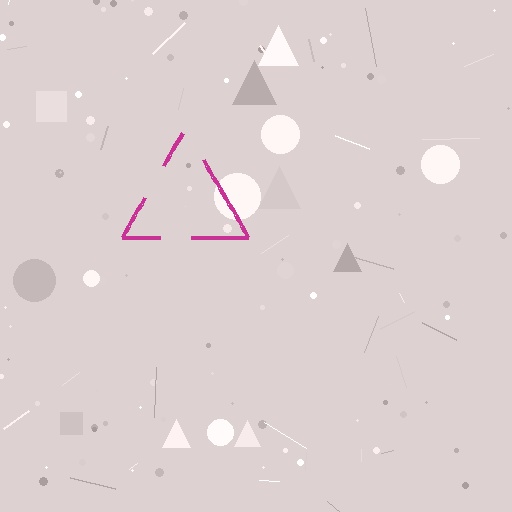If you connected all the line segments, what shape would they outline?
They would outline a triangle.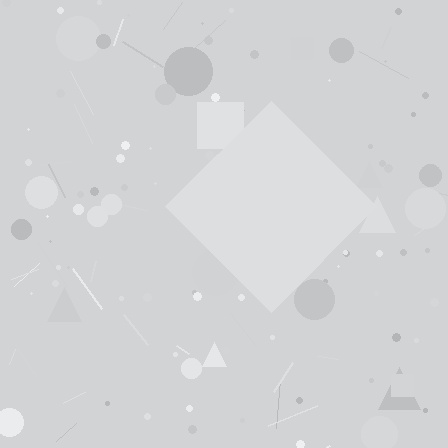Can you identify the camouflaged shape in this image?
The camouflaged shape is a diamond.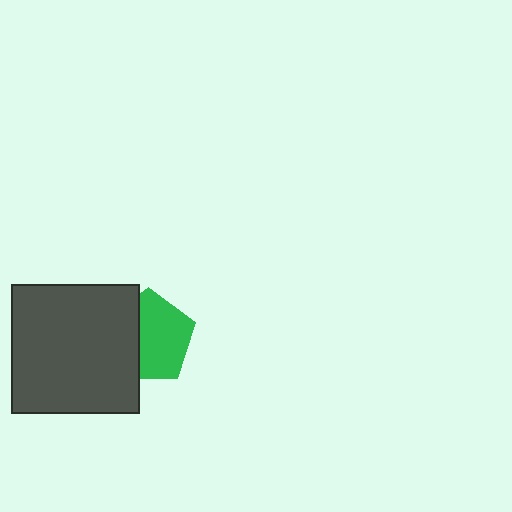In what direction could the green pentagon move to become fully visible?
The green pentagon could move right. That would shift it out from behind the dark gray square entirely.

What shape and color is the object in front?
The object in front is a dark gray square.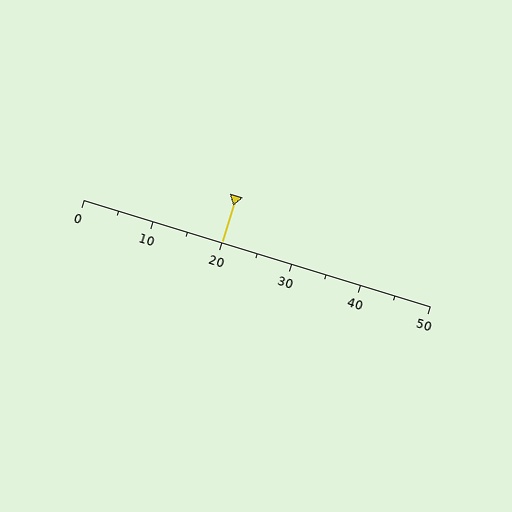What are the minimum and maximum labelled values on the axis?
The axis runs from 0 to 50.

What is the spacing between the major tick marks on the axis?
The major ticks are spaced 10 apart.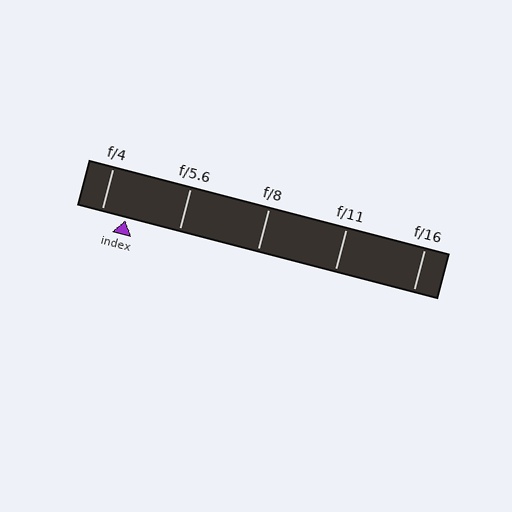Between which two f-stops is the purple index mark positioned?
The index mark is between f/4 and f/5.6.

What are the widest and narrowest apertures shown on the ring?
The widest aperture shown is f/4 and the narrowest is f/16.